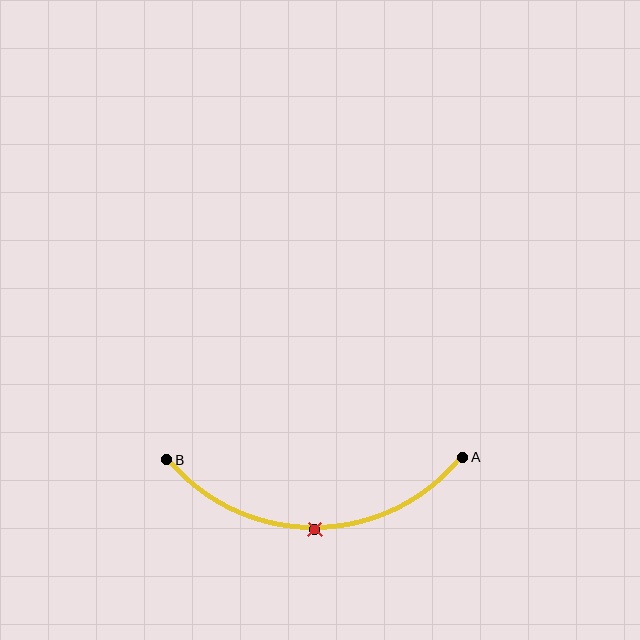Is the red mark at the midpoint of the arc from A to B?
Yes. The red mark lies on the arc at equal arc-length from both A and B — it is the arc midpoint.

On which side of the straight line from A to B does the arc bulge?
The arc bulges below the straight line connecting A and B.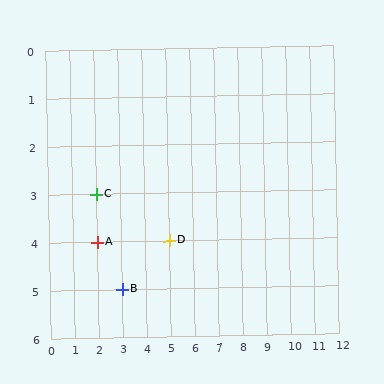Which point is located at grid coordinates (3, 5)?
Point B is at (3, 5).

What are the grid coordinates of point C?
Point C is at grid coordinates (2, 3).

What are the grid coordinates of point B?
Point B is at grid coordinates (3, 5).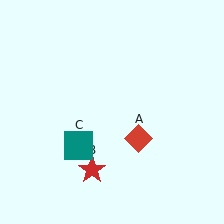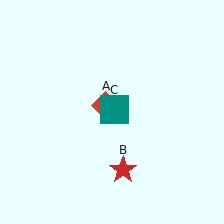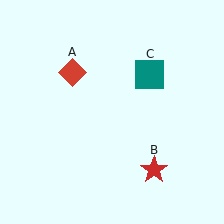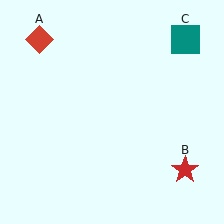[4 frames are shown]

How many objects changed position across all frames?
3 objects changed position: red diamond (object A), red star (object B), teal square (object C).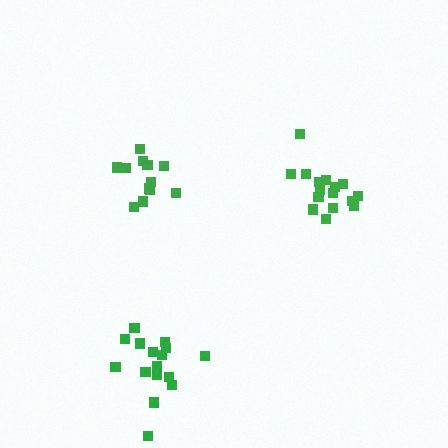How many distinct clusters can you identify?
There are 3 distinct clusters.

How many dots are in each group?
Group 1: 16 dots, Group 2: 13 dots, Group 3: 16 dots (45 total).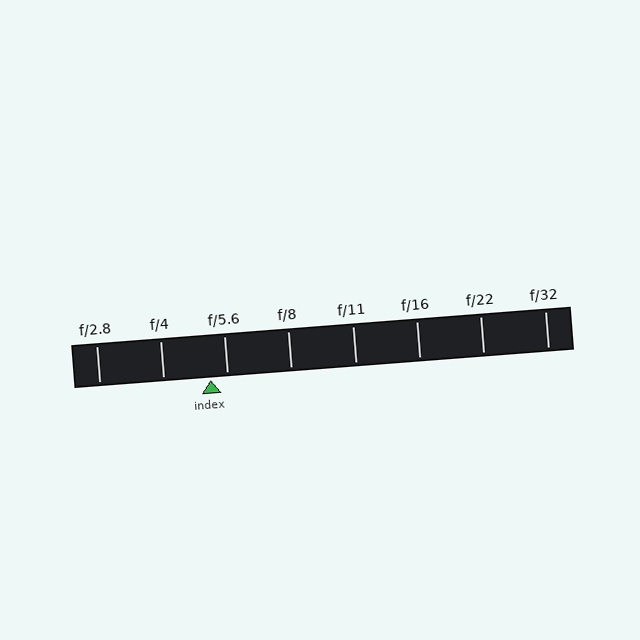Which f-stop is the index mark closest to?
The index mark is closest to f/5.6.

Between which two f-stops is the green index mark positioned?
The index mark is between f/4 and f/5.6.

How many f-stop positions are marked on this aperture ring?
There are 8 f-stop positions marked.